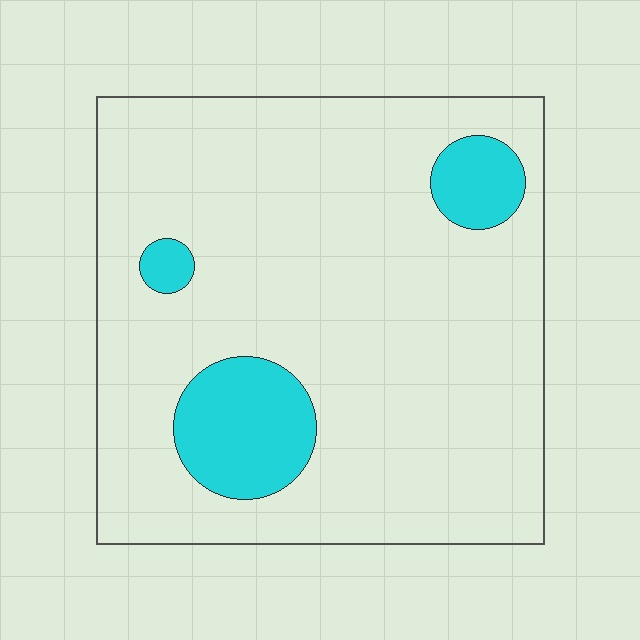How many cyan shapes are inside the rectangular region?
3.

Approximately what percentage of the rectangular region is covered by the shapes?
Approximately 15%.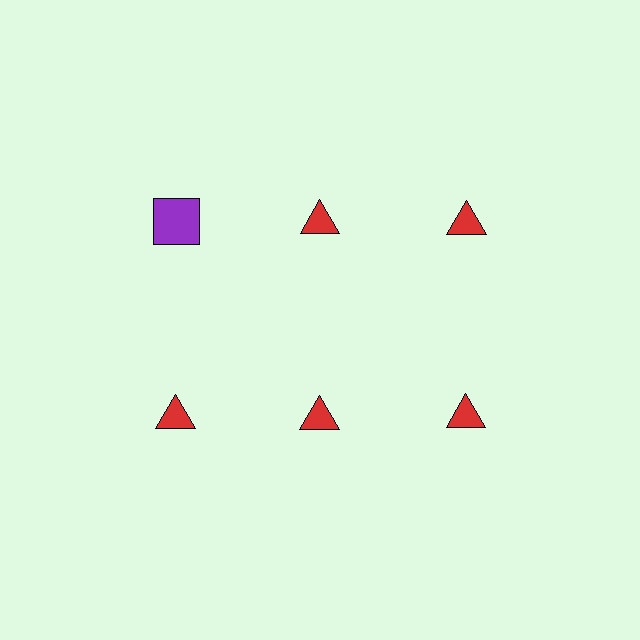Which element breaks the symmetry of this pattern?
The purple square in the top row, leftmost column breaks the symmetry. All other shapes are red triangles.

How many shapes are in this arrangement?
There are 6 shapes arranged in a grid pattern.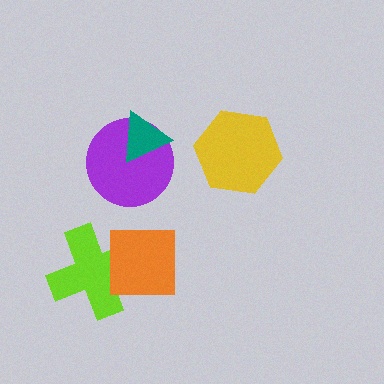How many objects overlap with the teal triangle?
1 object overlaps with the teal triangle.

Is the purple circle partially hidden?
Yes, it is partially covered by another shape.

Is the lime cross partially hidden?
Yes, it is partially covered by another shape.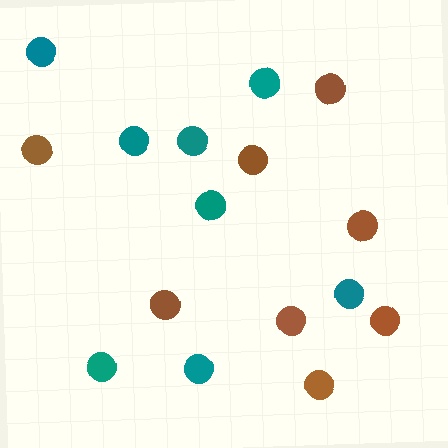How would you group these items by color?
There are 2 groups: one group of teal circles (8) and one group of brown circles (8).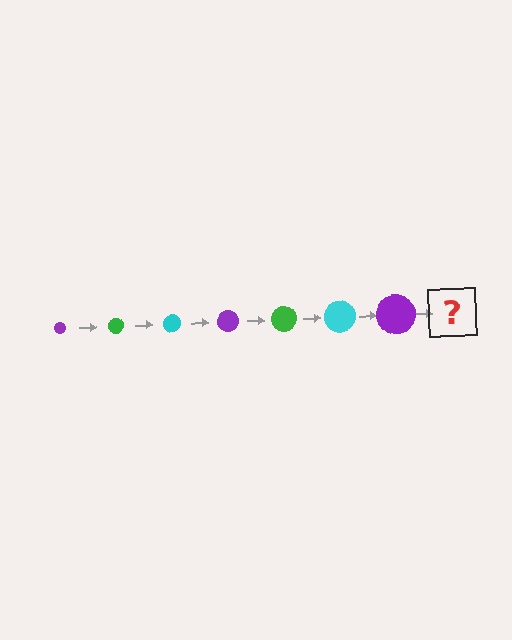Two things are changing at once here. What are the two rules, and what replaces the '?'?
The two rules are that the circle grows larger each step and the color cycles through purple, green, and cyan. The '?' should be a green circle, larger than the previous one.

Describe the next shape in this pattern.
It should be a green circle, larger than the previous one.